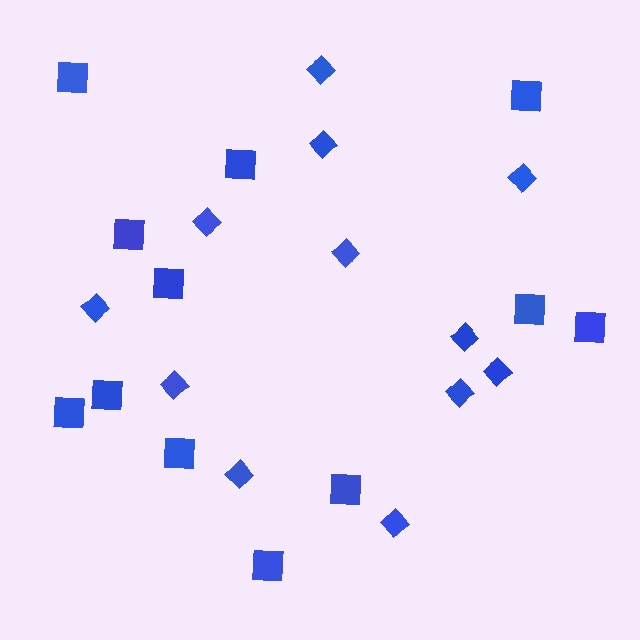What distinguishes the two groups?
There are 2 groups: one group of diamonds (12) and one group of squares (12).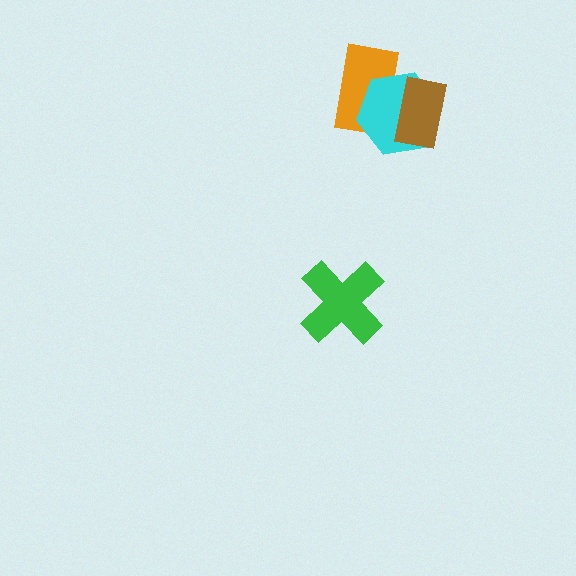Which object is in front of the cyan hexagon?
The brown rectangle is in front of the cyan hexagon.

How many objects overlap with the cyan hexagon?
2 objects overlap with the cyan hexagon.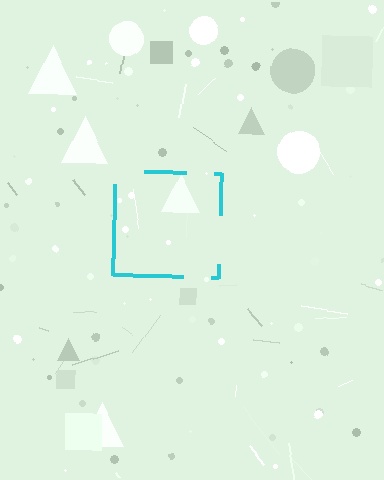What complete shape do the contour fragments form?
The contour fragments form a square.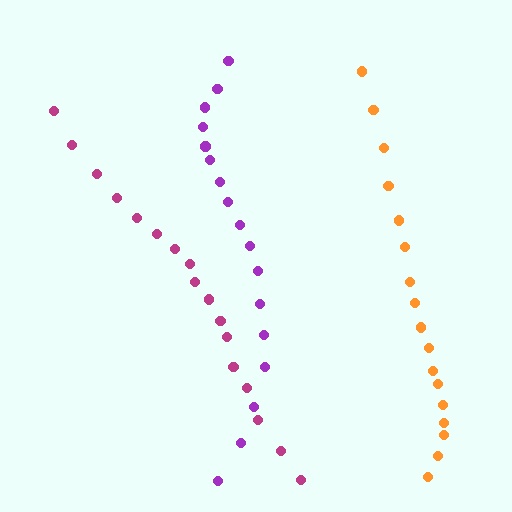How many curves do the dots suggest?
There are 3 distinct paths.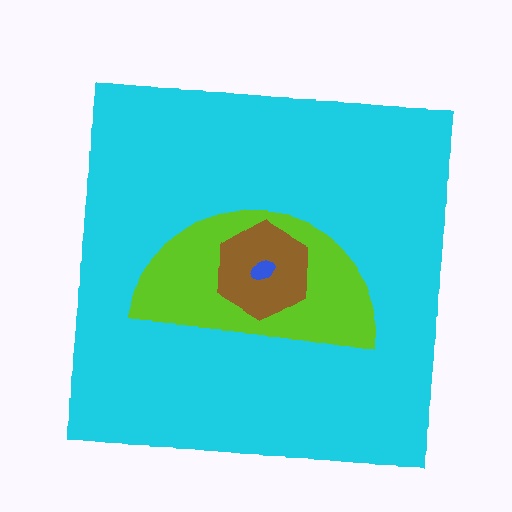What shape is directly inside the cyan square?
The lime semicircle.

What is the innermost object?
The blue ellipse.